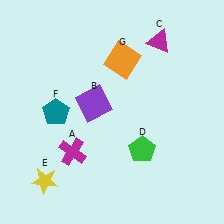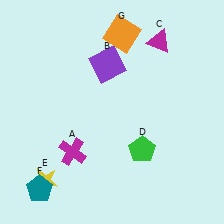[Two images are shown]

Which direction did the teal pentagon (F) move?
The teal pentagon (F) moved down.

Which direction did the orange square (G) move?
The orange square (G) moved up.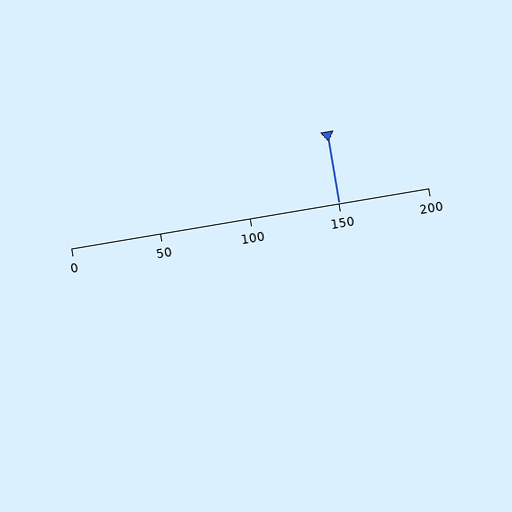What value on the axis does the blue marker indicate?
The marker indicates approximately 150.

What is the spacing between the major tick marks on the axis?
The major ticks are spaced 50 apart.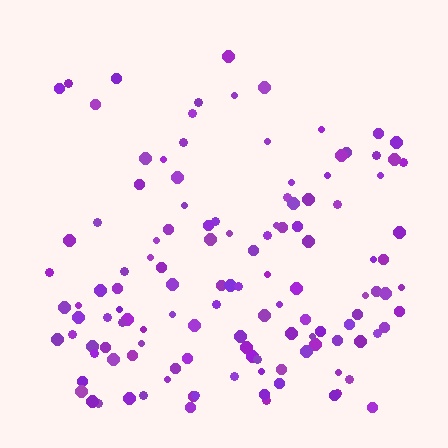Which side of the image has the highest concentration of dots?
The bottom.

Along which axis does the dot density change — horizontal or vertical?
Vertical.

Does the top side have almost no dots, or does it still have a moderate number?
Still a moderate number, just noticeably fewer than the bottom.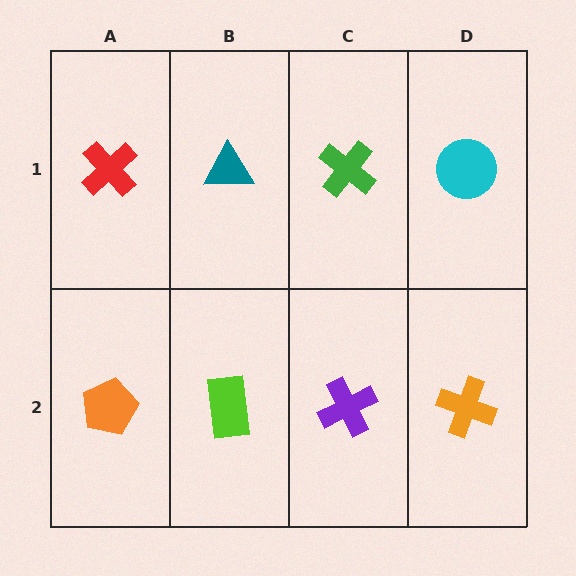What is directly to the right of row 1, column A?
A teal triangle.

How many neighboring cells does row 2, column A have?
2.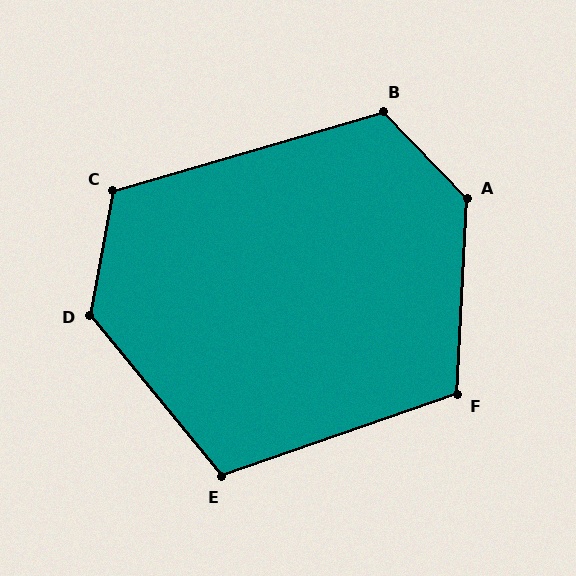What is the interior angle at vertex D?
Approximately 130 degrees (obtuse).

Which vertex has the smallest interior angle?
E, at approximately 110 degrees.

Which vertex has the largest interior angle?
A, at approximately 133 degrees.